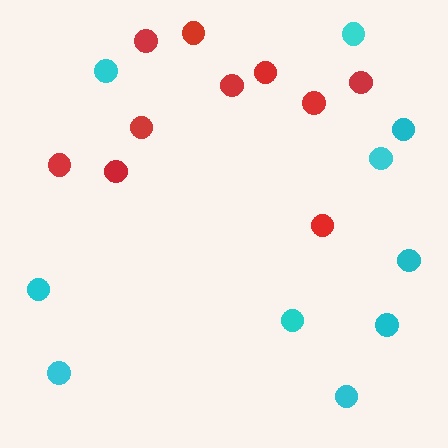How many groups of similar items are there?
There are 2 groups: one group of red circles (10) and one group of cyan circles (10).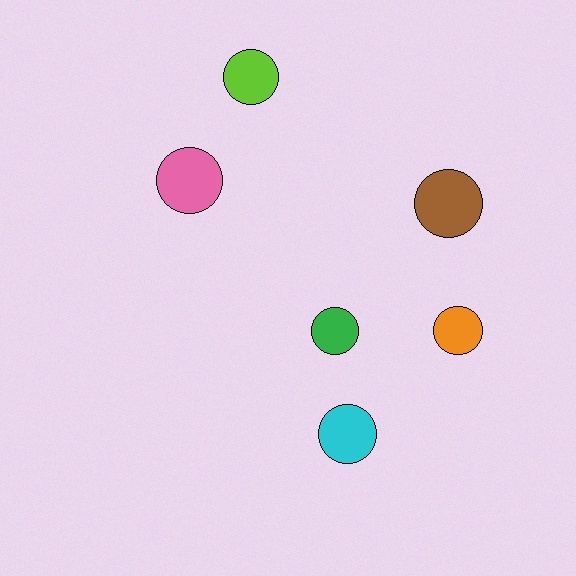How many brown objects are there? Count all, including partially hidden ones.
There is 1 brown object.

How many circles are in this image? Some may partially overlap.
There are 6 circles.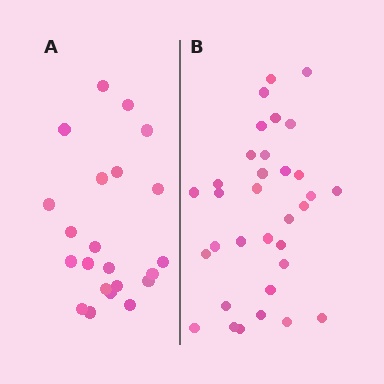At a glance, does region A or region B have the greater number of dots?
Region B (the right region) has more dots.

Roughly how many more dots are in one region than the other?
Region B has roughly 12 or so more dots than region A.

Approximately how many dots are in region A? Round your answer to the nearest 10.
About 20 dots. (The exact count is 22, which rounds to 20.)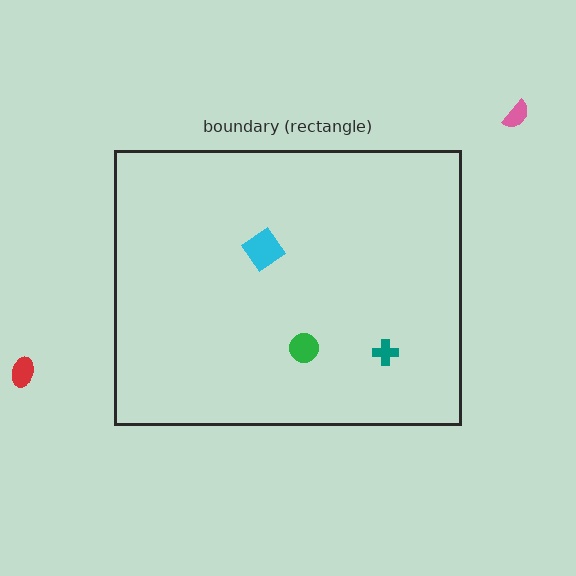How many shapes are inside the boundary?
3 inside, 2 outside.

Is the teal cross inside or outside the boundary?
Inside.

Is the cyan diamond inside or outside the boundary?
Inside.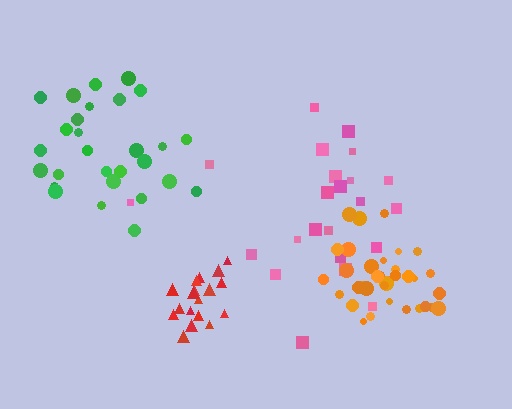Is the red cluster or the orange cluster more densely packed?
Orange.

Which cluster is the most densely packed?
Orange.